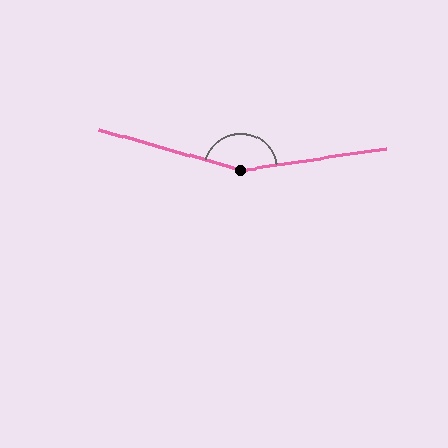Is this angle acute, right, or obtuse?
It is obtuse.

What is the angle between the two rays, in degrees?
Approximately 155 degrees.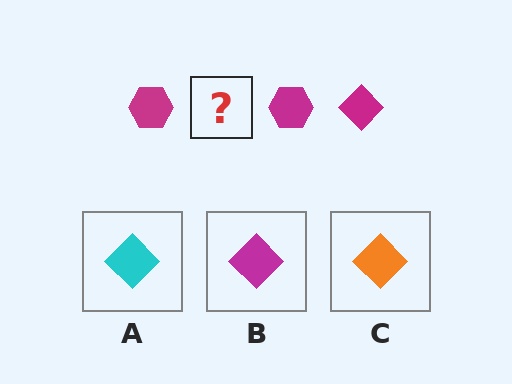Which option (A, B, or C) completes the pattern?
B.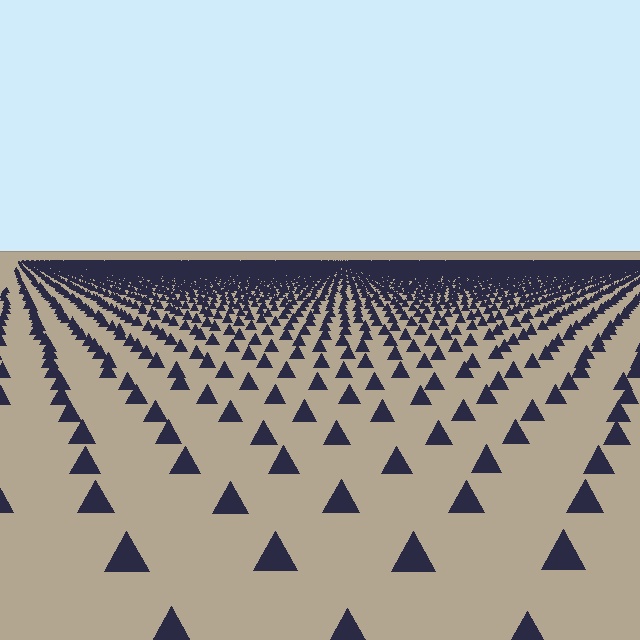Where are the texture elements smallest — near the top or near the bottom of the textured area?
Near the top.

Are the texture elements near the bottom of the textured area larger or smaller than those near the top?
Larger. Near the bottom, elements are closer to the viewer and appear at a bigger on-screen size.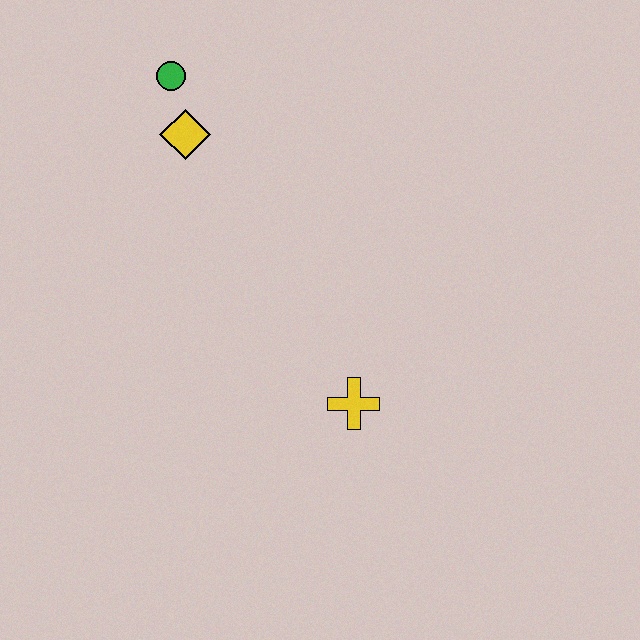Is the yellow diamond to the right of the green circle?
Yes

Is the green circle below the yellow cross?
No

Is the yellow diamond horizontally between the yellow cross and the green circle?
Yes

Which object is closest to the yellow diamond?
The green circle is closest to the yellow diamond.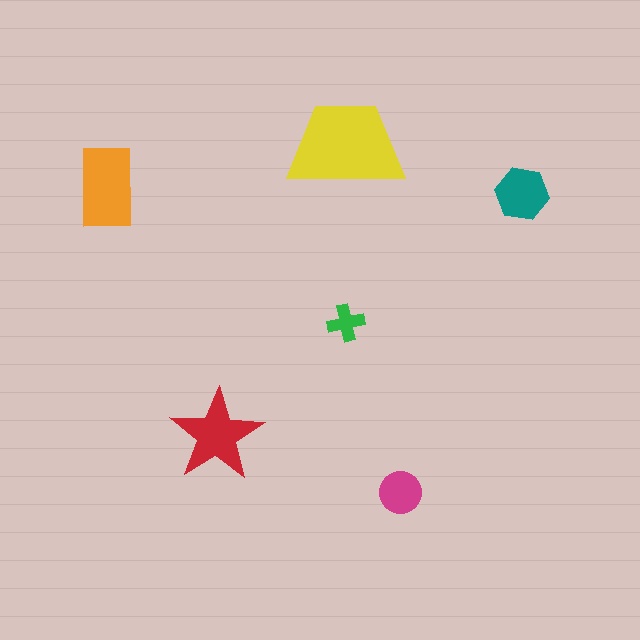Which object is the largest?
The yellow trapezoid.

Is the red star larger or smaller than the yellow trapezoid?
Smaller.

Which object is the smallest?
The green cross.